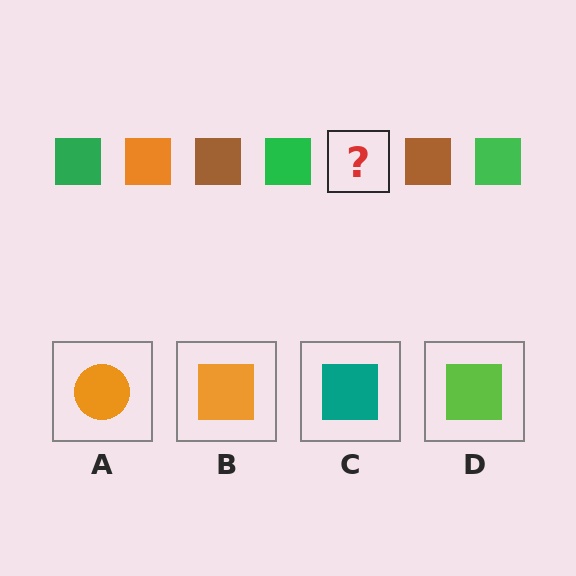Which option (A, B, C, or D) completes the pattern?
B.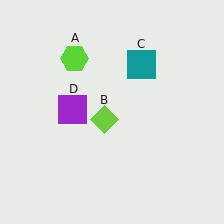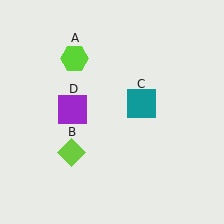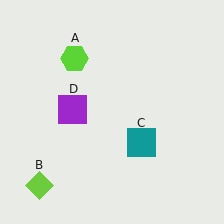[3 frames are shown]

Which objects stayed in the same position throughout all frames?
Lime hexagon (object A) and purple square (object D) remained stationary.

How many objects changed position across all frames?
2 objects changed position: lime diamond (object B), teal square (object C).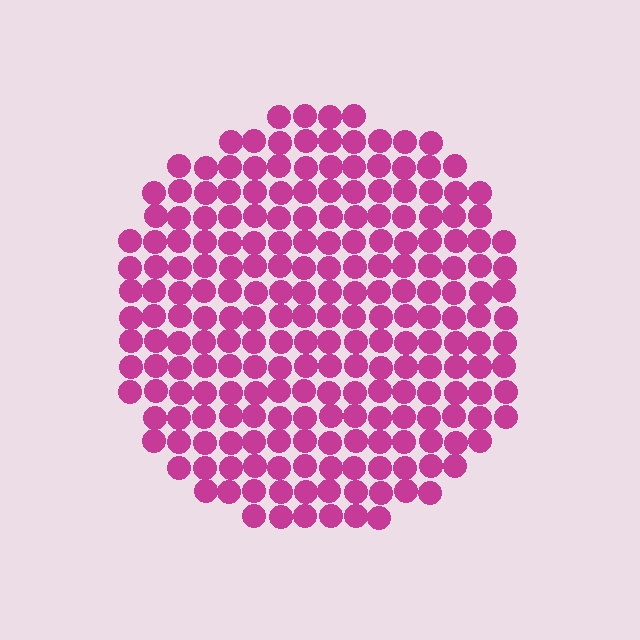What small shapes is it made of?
It is made of small circles.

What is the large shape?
The large shape is a circle.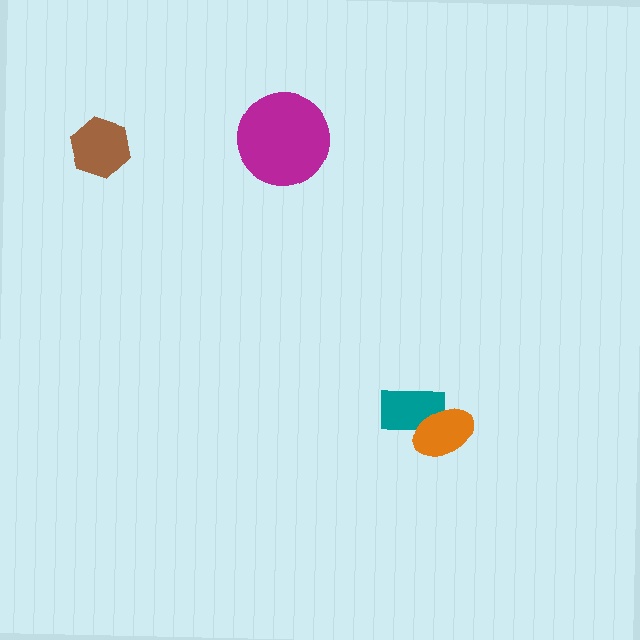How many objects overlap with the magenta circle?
0 objects overlap with the magenta circle.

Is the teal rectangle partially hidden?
Yes, it is partially covered by another shape.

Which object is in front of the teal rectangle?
The orange ellipse is in front of the teal rectangle.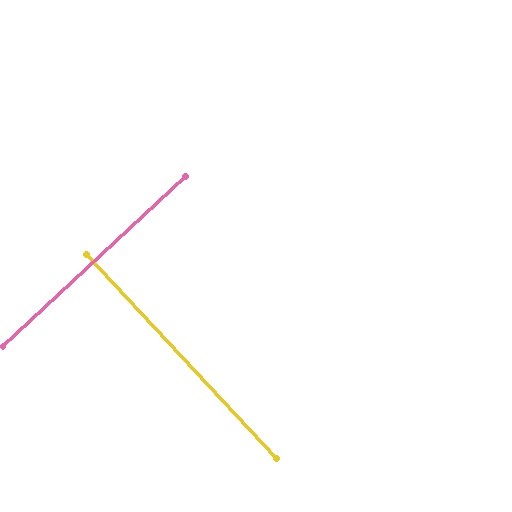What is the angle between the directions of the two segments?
Approximately 90 degrees.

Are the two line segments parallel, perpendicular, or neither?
Perpendicular — they meet at approximately 90°.